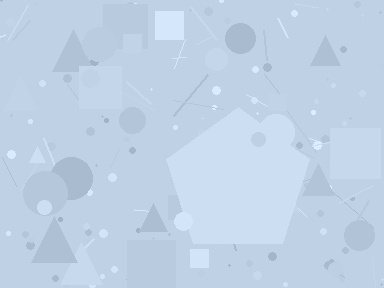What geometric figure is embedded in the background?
A pentagon is embedded in the background.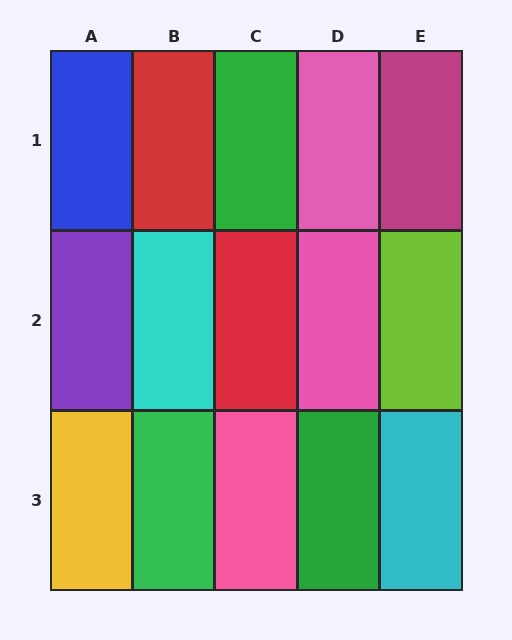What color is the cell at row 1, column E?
Magenta.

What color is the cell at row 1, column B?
Red.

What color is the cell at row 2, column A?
Purple.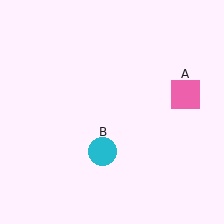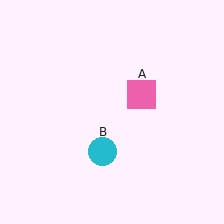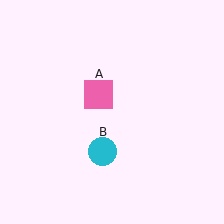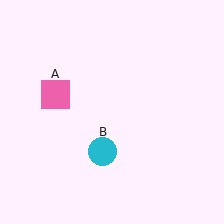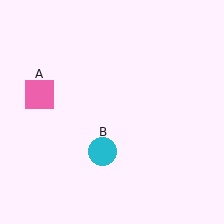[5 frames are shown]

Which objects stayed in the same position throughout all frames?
Cyan circle (object B) remained stationary.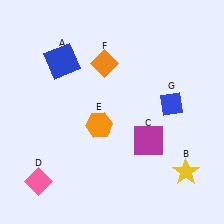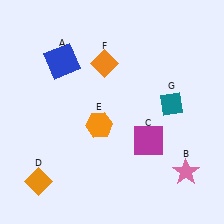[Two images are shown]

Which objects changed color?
B changed from yellow to pink. D changed from pink to orange. G changed from blue to teal.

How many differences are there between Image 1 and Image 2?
There are 3 differences between the two images.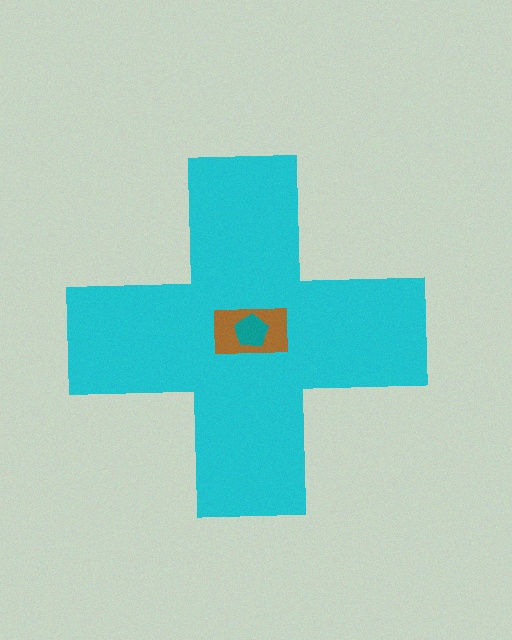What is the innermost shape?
The teal pentagon.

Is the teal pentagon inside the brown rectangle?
Yes.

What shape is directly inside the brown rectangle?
The teal pentagon.